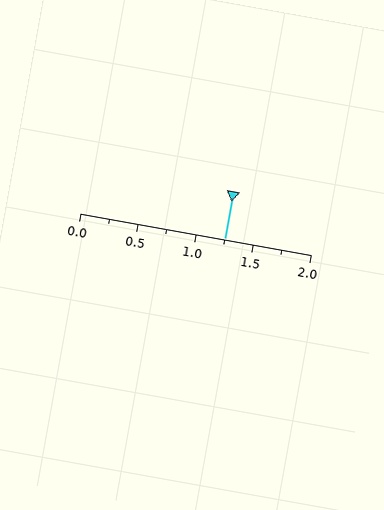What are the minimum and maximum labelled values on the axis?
The axis runs from 0.0 to 2.0.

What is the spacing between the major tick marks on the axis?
The major ticks are spaced 0.5 apart.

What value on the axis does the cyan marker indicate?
The marker indicates approximately 1.25.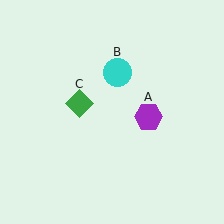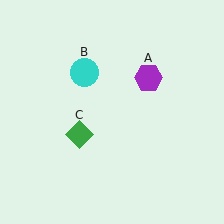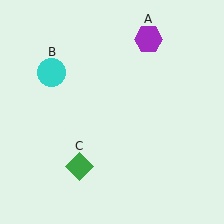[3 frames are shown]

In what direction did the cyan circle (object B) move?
The cyan circle (object B) moved left.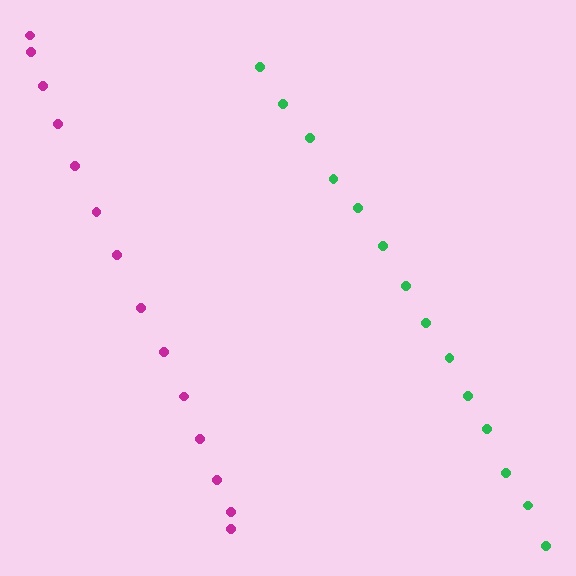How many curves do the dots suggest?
There are 2 distinct paths.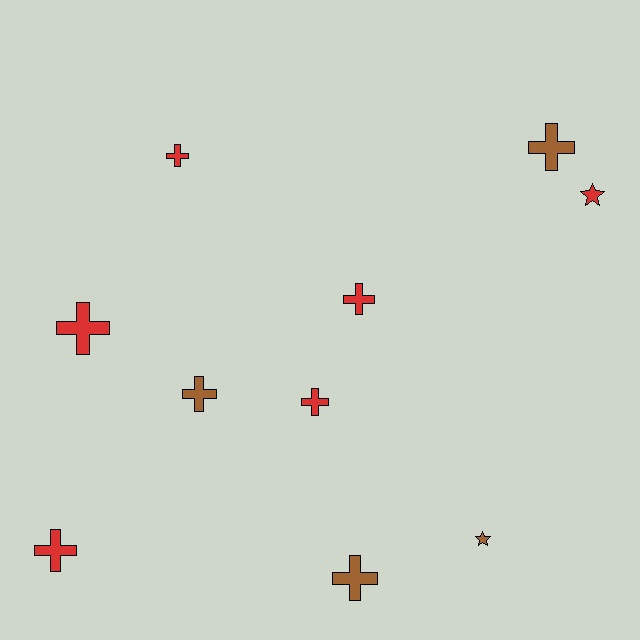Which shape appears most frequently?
Cross, with 8 objects.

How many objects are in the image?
There are 10 objects.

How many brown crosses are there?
There are 3 brown crosses.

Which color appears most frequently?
Red, with 6 objects.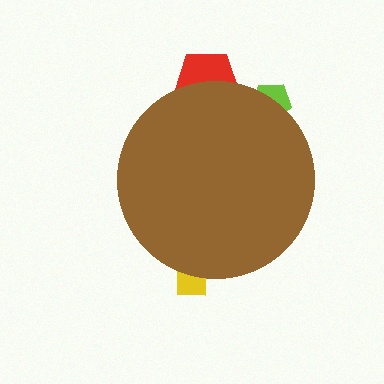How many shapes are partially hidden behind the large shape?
3 shapes are partially hidden.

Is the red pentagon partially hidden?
Yes, the red pentagon is partially hidden behind the brown circle.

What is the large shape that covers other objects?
A brown circle.